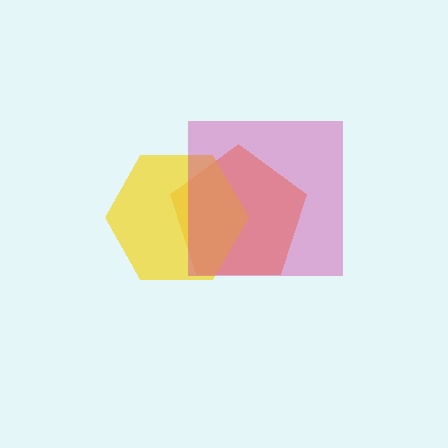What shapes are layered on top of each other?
The layered shapes are: an orange pentagon, a yellow hexagon, a magenta square.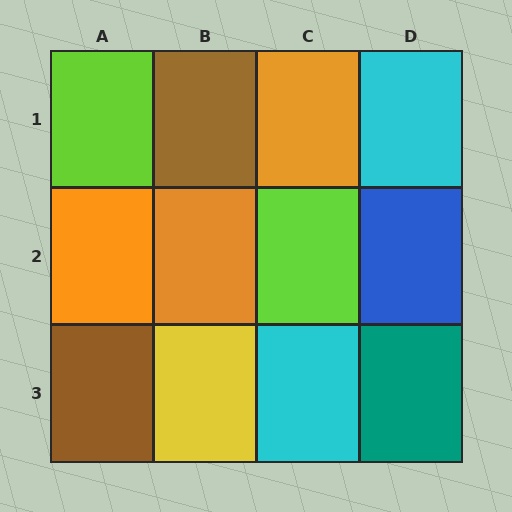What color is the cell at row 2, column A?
Orange.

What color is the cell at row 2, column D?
Blue.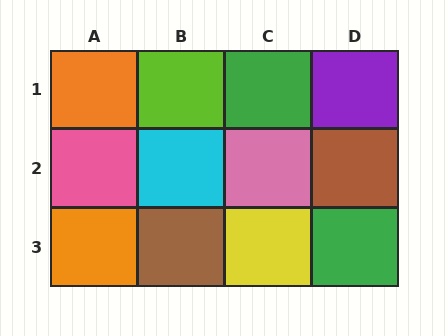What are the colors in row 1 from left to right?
Orange, lime, green, purple.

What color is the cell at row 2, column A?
Pink.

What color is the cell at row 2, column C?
Pink.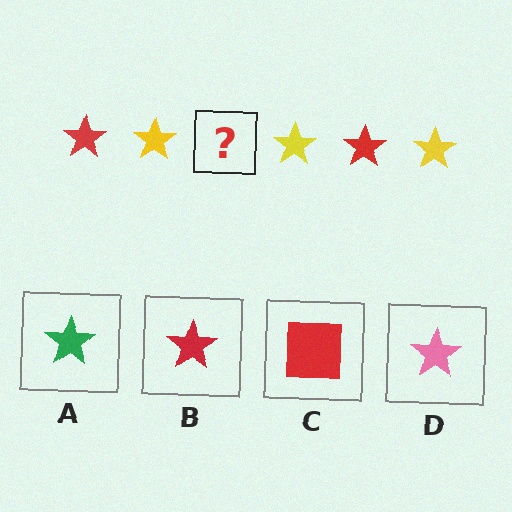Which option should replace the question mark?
Option B.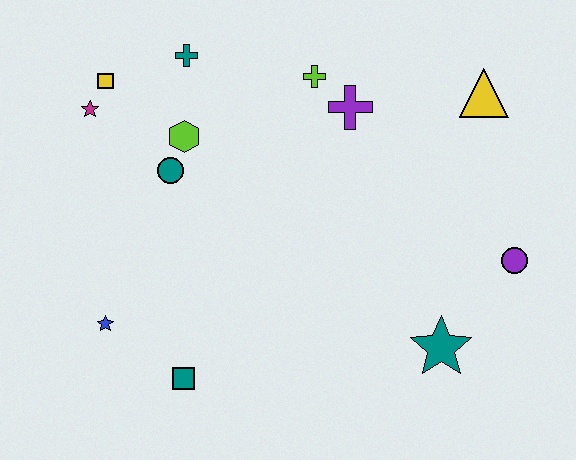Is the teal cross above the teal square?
Yes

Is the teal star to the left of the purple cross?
No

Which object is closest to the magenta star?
The yellow square is closest to the magenta star.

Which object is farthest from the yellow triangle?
The blue star is farthest from the yellow triangle.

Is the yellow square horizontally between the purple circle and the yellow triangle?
No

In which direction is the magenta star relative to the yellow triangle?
The magenta star is to the left of the yellow triangle.